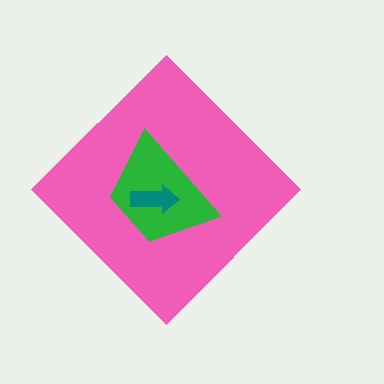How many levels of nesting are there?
3.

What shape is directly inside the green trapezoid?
The teal arrow.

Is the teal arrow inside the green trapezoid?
Yes.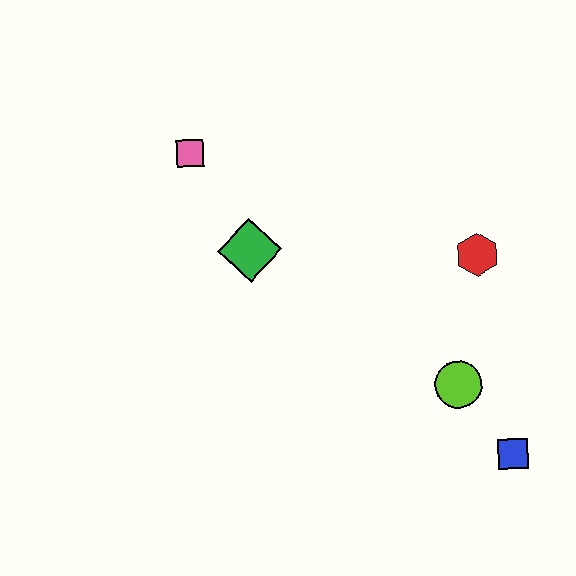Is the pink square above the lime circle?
Yes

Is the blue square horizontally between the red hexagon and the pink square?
No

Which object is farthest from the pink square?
The blue square is farthest from the pink square.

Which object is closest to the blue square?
The lime circle is closest to the blue square.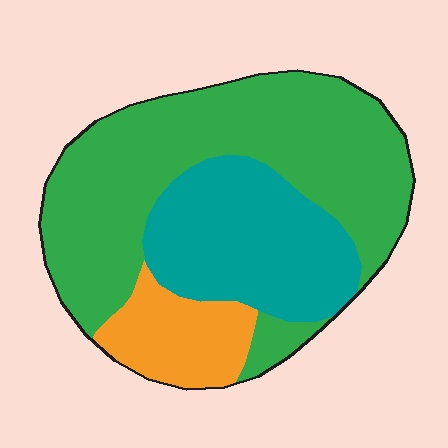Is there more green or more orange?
Green.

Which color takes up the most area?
Green, at roughly 55%.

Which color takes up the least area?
Orange, at roughly 15%.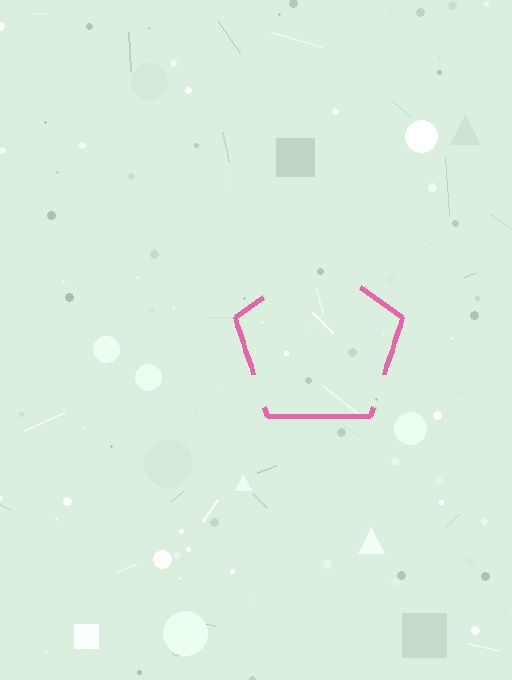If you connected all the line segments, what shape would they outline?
They would outline a pentagon.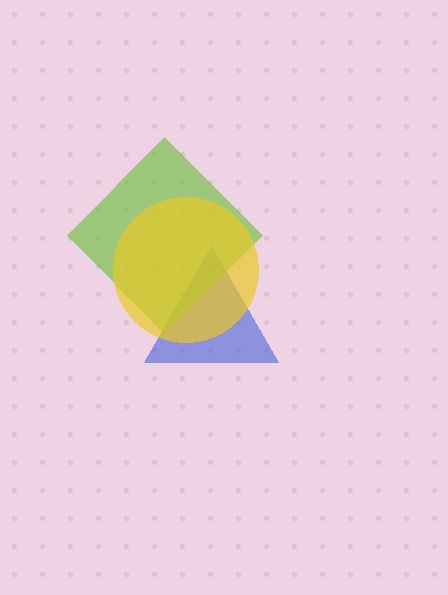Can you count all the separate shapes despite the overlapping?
Yes, there are 3 separate shapes.